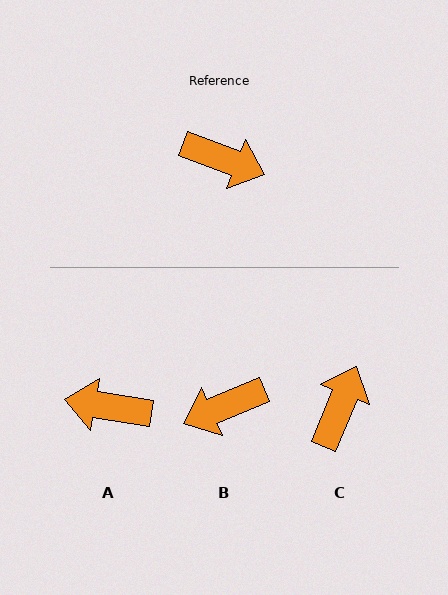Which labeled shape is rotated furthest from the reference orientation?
A, about 168 degrees away.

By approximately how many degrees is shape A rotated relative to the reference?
Approximately 168 degrees clockwise.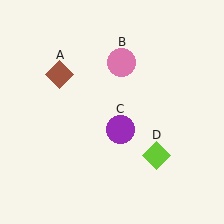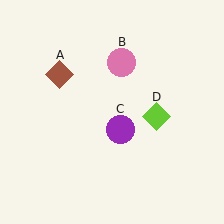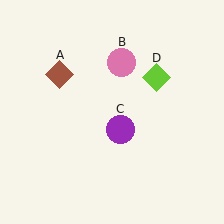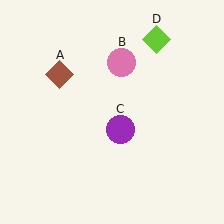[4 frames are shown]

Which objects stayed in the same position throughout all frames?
Brown diamond (object A) and pink circle (object B) and purple circle (object C) remained stationary.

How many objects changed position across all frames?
1 object changed position: lime diamond (object D).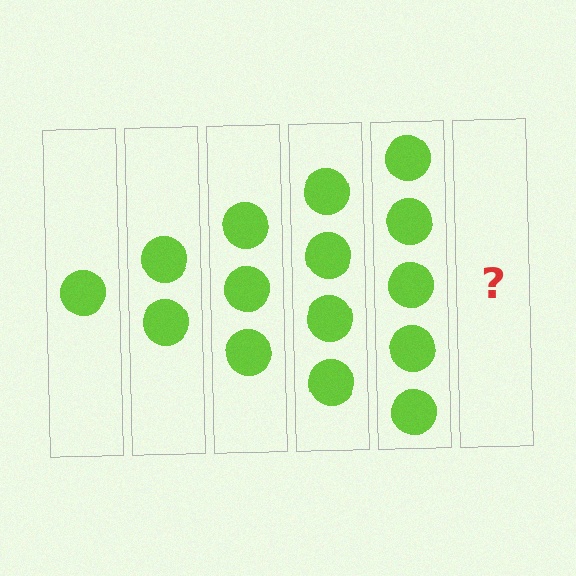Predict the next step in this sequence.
The next step is 6 circles.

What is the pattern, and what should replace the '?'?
The pattern is that each step adds one more circle. The '?' should be 6 circles.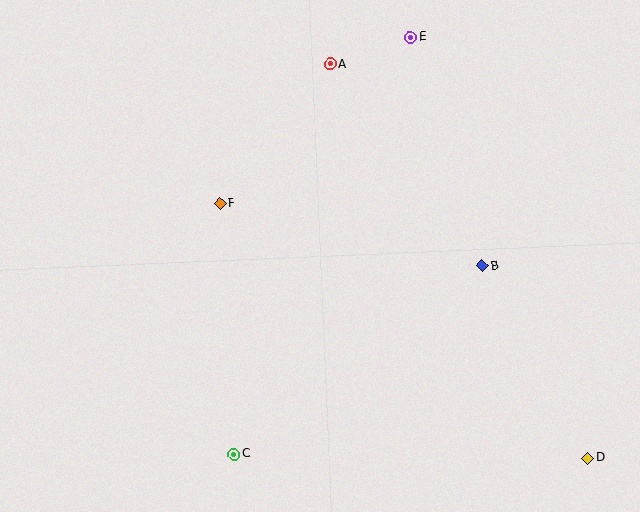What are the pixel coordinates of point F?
Point F is at (220, 203).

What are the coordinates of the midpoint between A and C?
The midpoint between A and C is at (282, 259).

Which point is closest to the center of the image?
Point F at (220, 203) is closest to the center.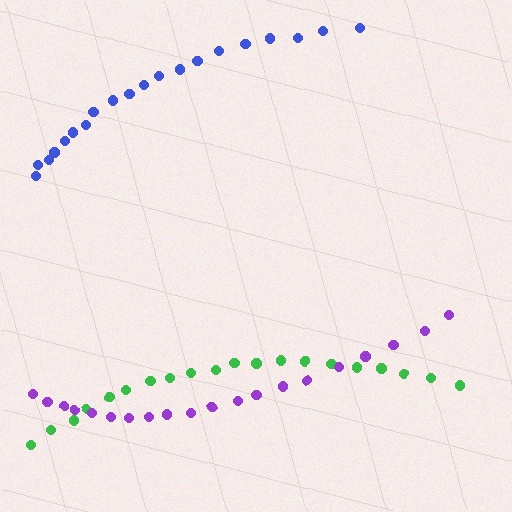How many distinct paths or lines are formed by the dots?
There are 3 distinct paths.